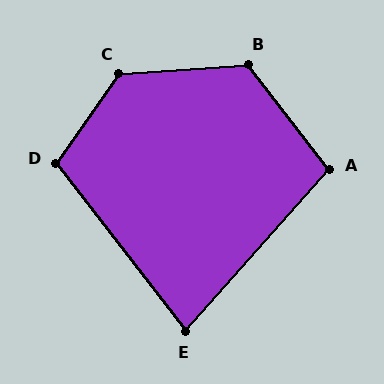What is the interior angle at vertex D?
Approximately 107 degrees (obtuse).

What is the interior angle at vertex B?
Approximately 124 degrees (obtuse).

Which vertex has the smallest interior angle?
E, at approximately 79 degrees.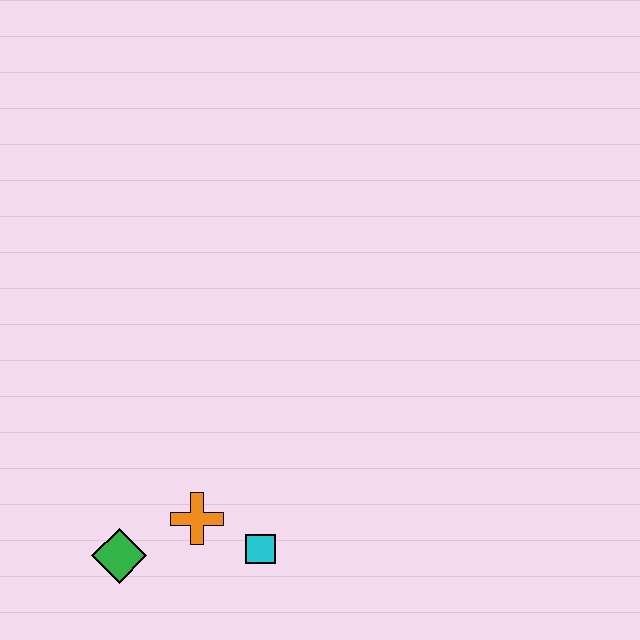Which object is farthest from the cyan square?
The green diamond is farthest from the cyan square.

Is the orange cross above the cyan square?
Yes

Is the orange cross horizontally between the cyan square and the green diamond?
Yes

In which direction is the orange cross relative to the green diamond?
The orange cross is to the right of the green diamond.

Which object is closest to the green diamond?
The orange cross is closest to the green diamond.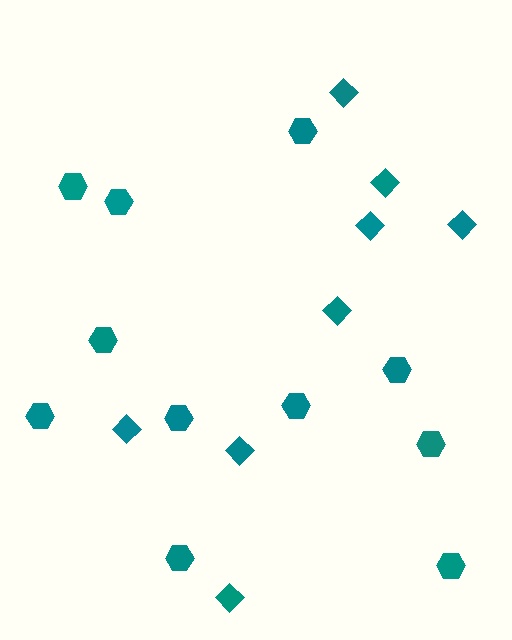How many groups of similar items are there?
There are 2 groups: one group of diamonds (8) and one group of hexagons (11).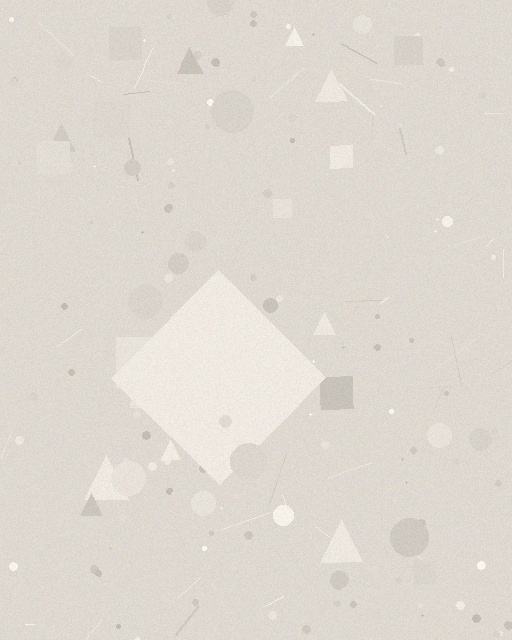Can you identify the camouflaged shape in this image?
The camouflaged shape is a diamond.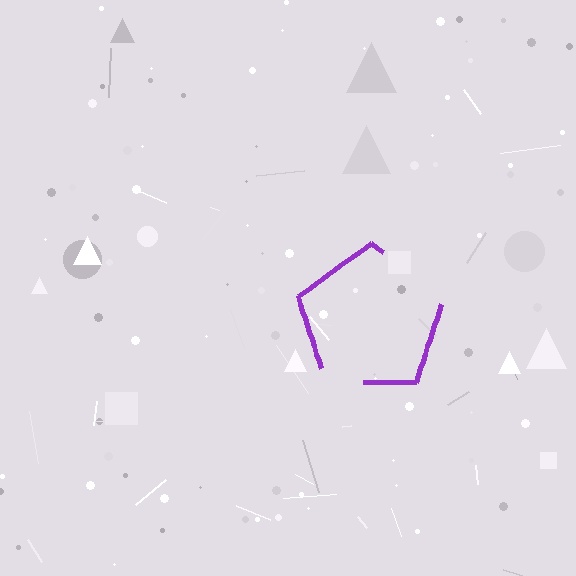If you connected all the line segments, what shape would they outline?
They would outline a pentagon.